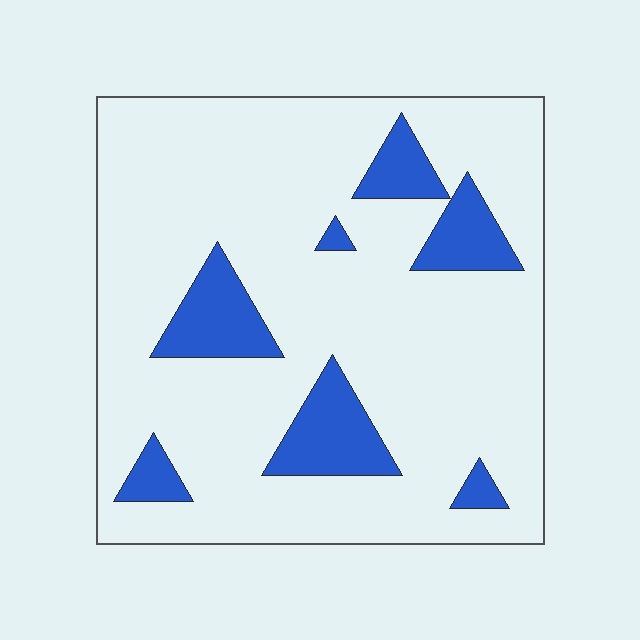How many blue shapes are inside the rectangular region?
7.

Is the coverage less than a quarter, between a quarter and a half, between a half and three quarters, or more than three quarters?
Less than a quarter.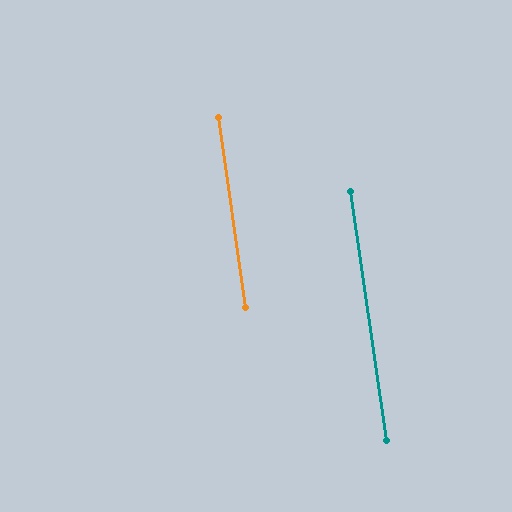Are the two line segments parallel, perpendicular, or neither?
Parallel — their directions differ by only 0.5°.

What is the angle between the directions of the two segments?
Approximately 1 degree.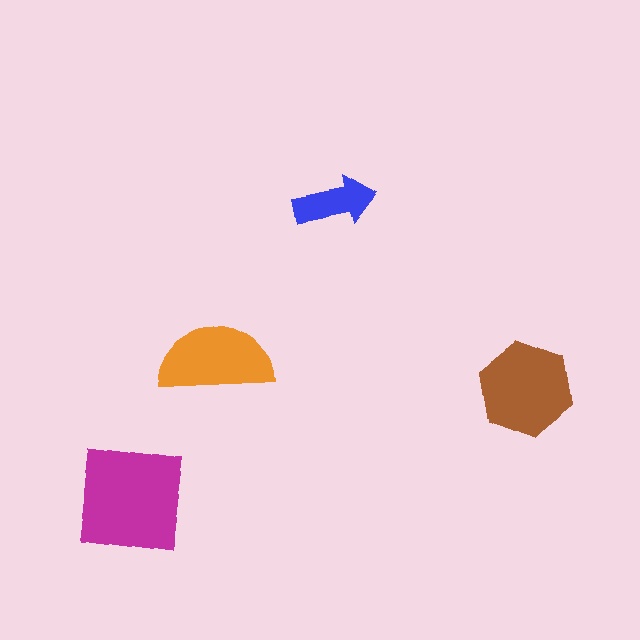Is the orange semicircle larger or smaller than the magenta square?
Smaller.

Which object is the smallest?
The blue arrow.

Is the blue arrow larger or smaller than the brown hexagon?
Smaller.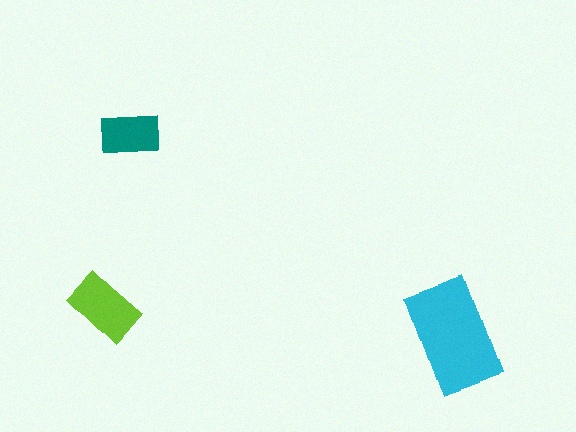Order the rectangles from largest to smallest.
the cyan one, the lime one, the teal one.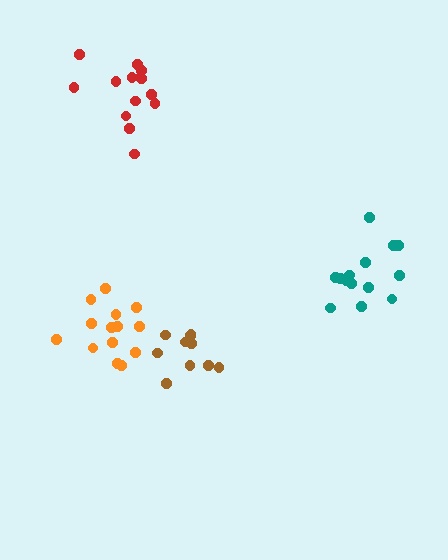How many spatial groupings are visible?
There are 4 spatial groupings.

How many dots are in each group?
Group 1: 14 dots, Group 2: 14 dots, Group 3: 10 dots, Group 4: 14 dots (52 total).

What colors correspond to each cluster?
The clusters are colored: teal, orange, brown, red.